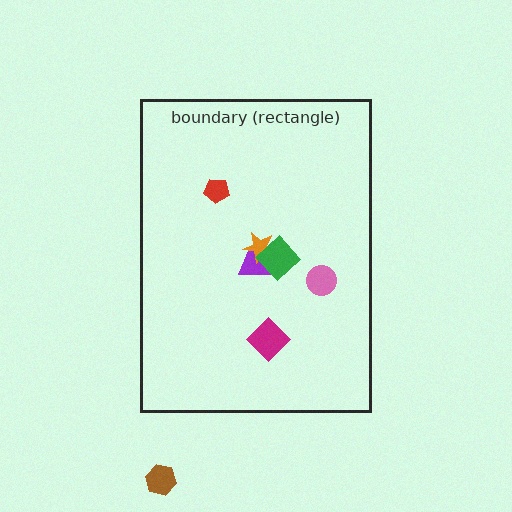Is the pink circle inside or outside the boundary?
Inside.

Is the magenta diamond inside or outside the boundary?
Inside.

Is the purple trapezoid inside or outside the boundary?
Inside.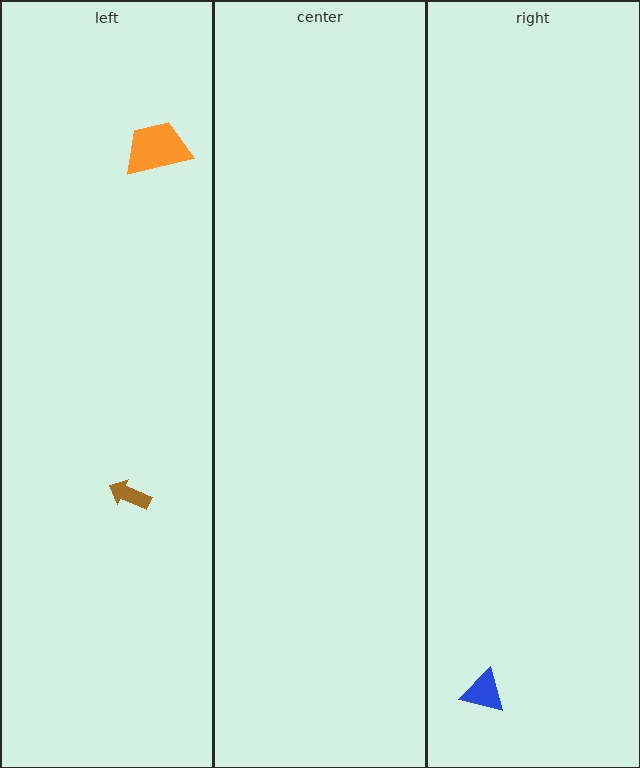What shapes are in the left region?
The orange trapezoid, the brown arrow.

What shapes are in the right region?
The blue triangle.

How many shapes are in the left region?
2.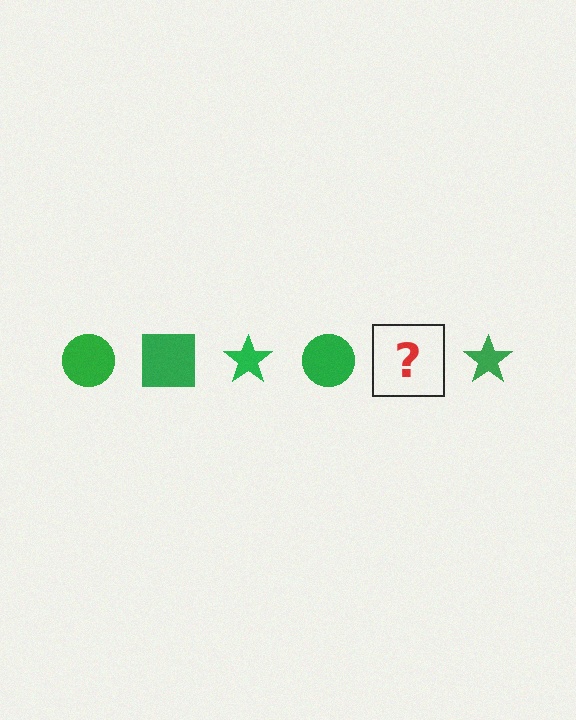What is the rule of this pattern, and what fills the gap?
The rule is that the pattern cycles through circle, square, star shapes in green. The gap should be filled with a green square.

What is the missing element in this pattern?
The missing element is a green square.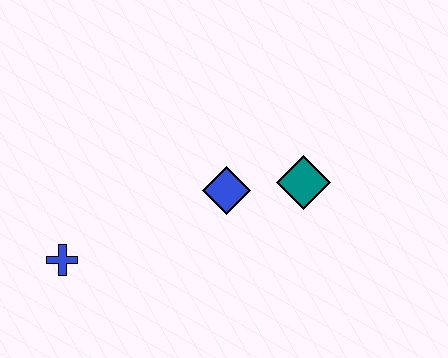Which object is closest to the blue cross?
The blue diamond is closest to the blue cross.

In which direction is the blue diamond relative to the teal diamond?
The blue diamond is to the left of the teal diamond.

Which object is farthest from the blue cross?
The teal diamond is farthest from the blue cross.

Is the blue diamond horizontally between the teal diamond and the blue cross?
Yes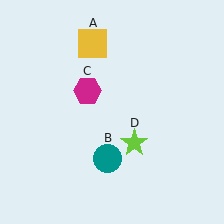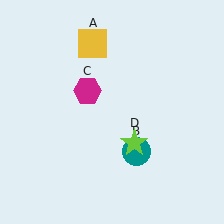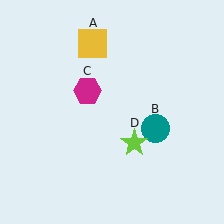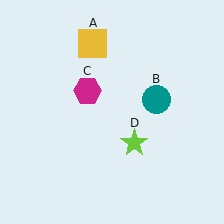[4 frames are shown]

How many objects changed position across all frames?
1 object changed position: teal circle (object B).